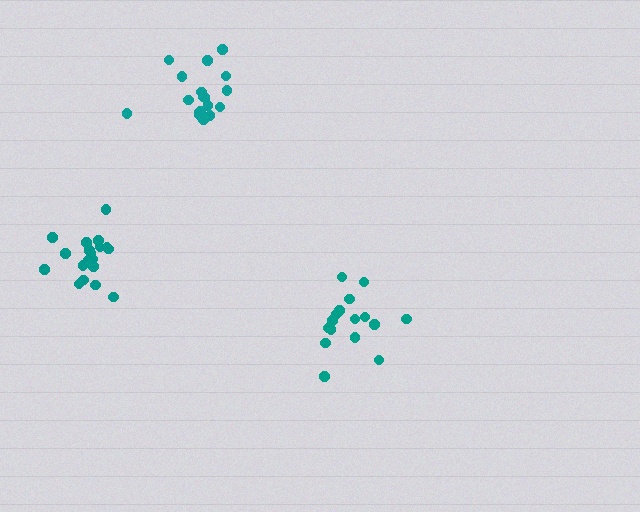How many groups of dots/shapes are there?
There are 3 groups.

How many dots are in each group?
Group 1: 19 dots, Group 2: 16 dots, Group 3: 18 dots (53 total).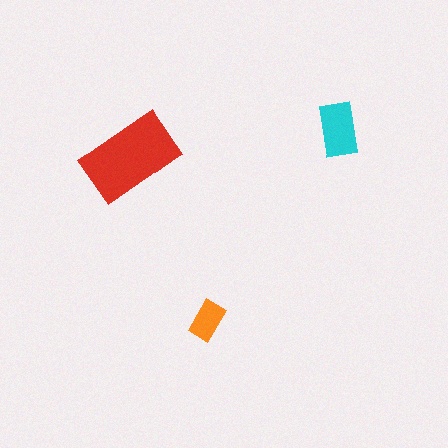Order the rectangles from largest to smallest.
the red one, the cyan one, the orange one.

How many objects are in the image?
There are 3 objects in the image.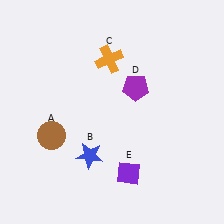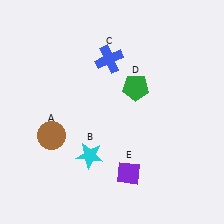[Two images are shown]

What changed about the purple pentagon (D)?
In Image 1, D is purple. In Image 2, it changed to green.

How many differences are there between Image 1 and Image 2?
There are 3 differences between the two images.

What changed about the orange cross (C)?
In Image 1, C is orange. In Image 2, it changed to blue.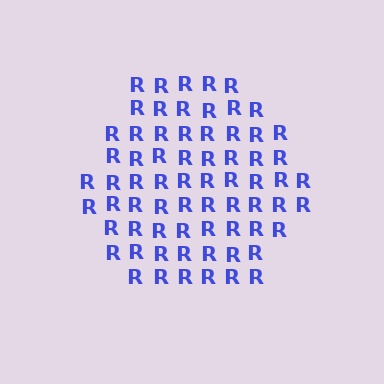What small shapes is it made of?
It is made of small letter R's.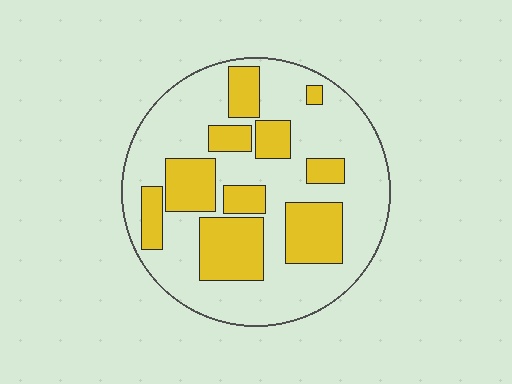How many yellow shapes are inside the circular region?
10.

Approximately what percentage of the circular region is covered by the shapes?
Approximately 35%.